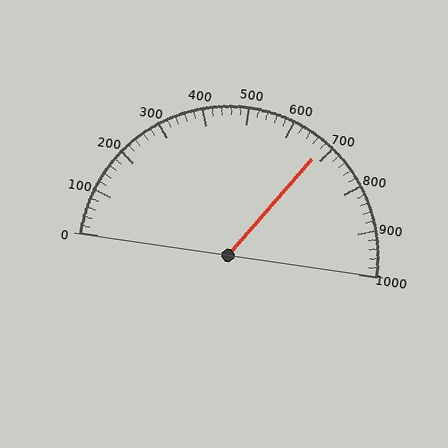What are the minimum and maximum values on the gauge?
The gauge ranges from 0 to 1000.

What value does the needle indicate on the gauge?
The needle indicates approximately 680.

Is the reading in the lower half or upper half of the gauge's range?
The reading is in the upper half of the range (0 to 1000).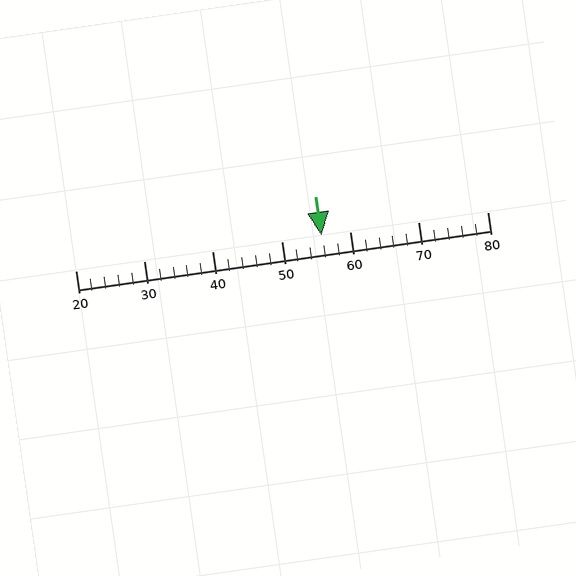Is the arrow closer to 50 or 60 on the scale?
The arrow is closer to 60.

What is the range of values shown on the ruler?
The ruler shows values from 20 to 80.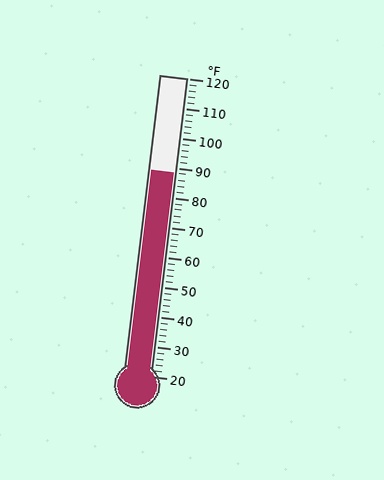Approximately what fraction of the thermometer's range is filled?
The thermometer is filled to approximately 70% of its range.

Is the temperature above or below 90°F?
The temperature is below 90°F.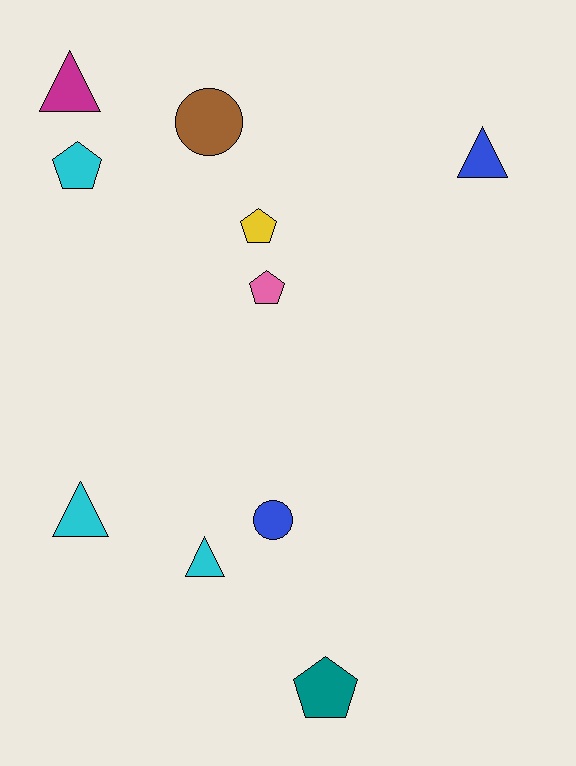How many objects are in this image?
There are 10 objects.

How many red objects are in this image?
There are no red objects.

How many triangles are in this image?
There are 4 triangles.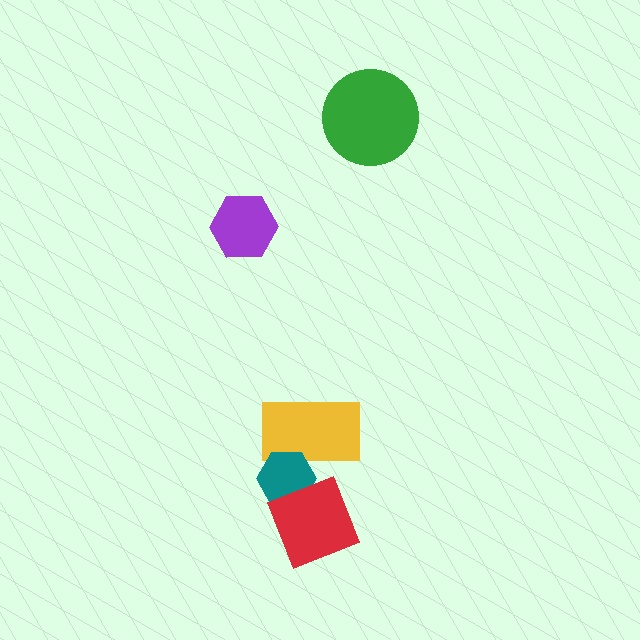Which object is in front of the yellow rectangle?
The teal hexagon is in front of the yellow rectangle.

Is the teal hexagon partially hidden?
Yes, it is partially covered by another shape.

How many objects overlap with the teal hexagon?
2 objects overlap with the teal hexagon.